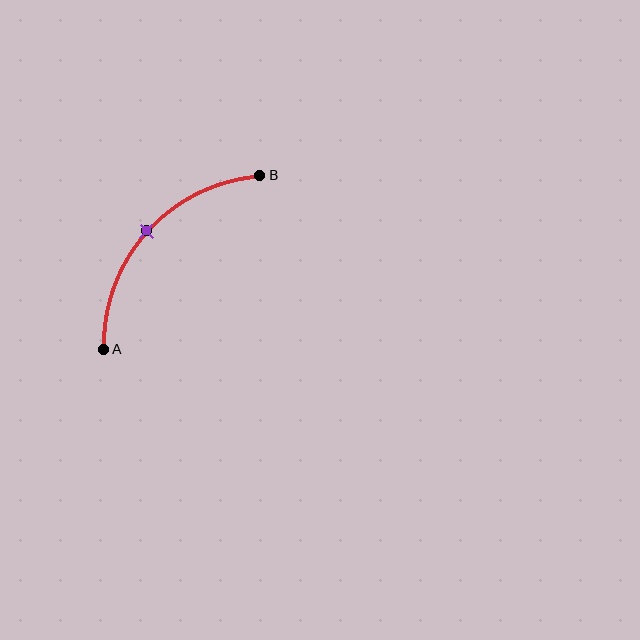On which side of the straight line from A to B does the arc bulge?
The arc bulges above and to the left of the straight line connecting A and B.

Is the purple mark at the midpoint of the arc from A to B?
Yes. The purple mark lies on the arc at equal arc-length from both A and B — it is the arc midpoint.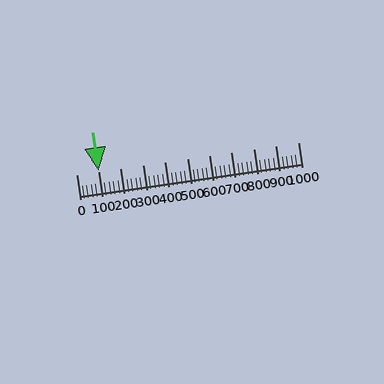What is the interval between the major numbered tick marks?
The major tick marks are spaced 100 units apart.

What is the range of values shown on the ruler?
The ruler shows values from 0 to 1000.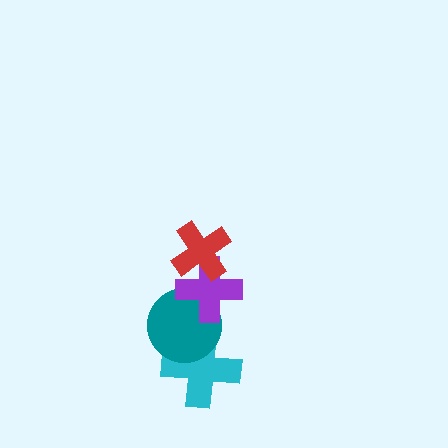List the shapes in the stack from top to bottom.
From top to bottom: the red cross, the purple cross, the teal circle, the cyan cross.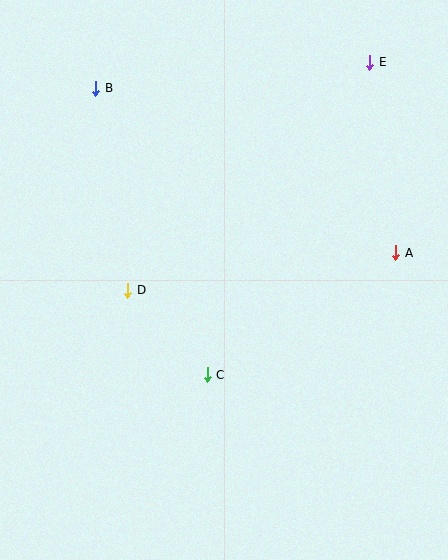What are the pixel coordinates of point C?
Point C is at (207, 375).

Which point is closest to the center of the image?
Point C at (207, 375) is closest to the center.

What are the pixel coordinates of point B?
Point B is at (96, 88).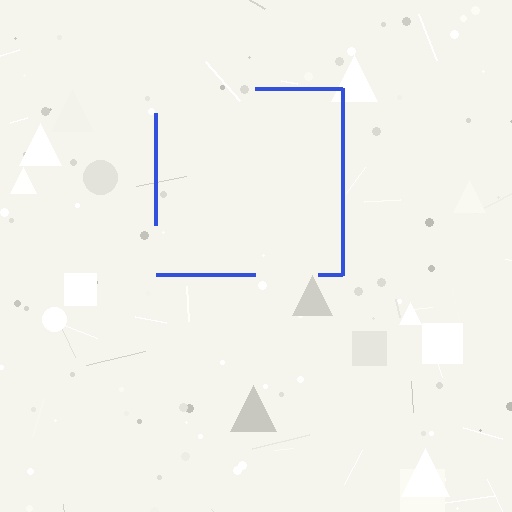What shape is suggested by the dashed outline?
The dashed outline suggests a square.